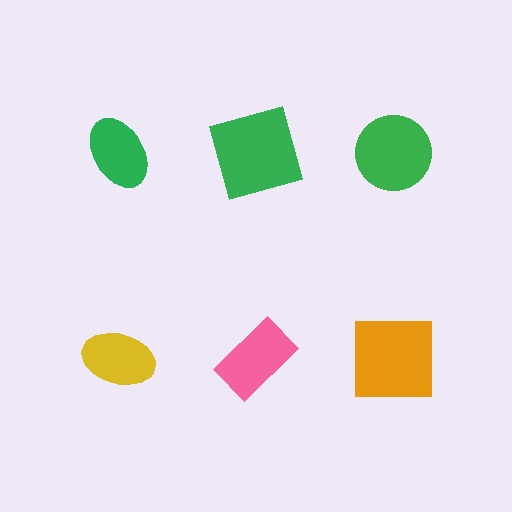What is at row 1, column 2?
A green square.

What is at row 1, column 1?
A green ellipse.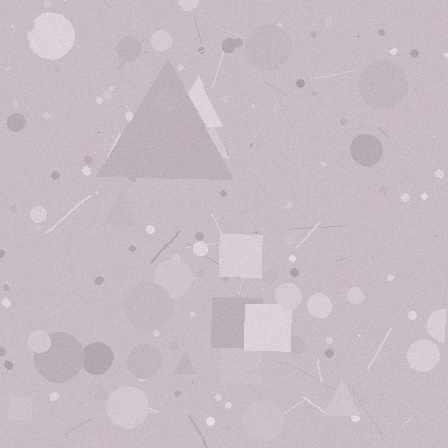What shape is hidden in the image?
A triangle is hidden in the image.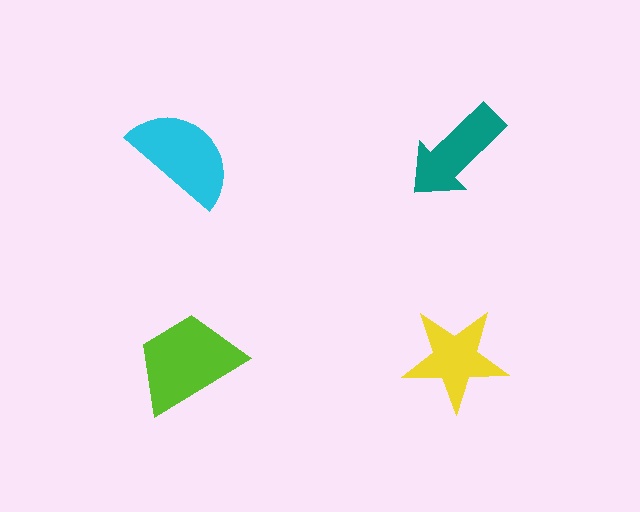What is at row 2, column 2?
A yellow star.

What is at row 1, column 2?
A teal arrow.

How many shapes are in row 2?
2 shapes.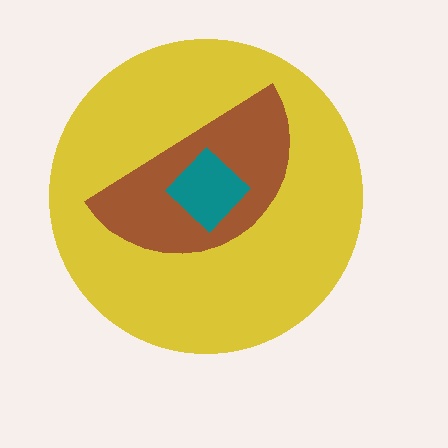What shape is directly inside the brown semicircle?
The teal diamond.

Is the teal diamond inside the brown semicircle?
Yes.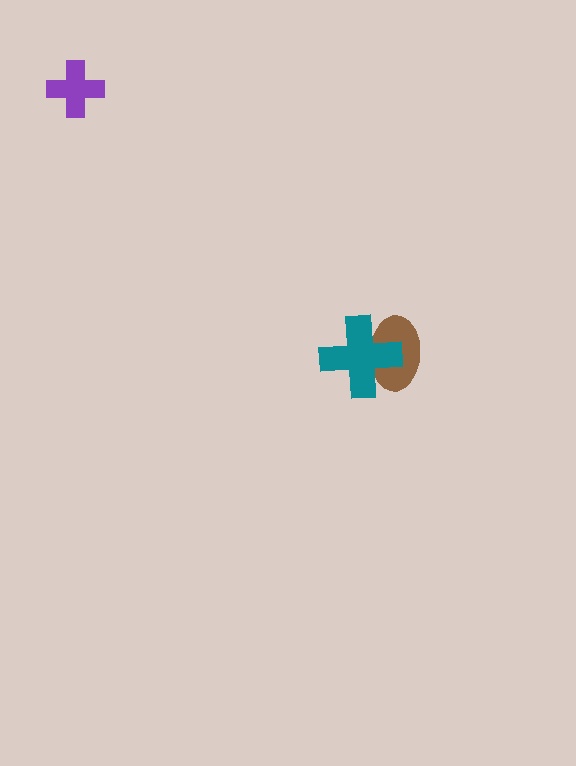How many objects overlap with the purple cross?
0 objects overlap with the purple cross.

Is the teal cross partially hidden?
No, no other shape covers it.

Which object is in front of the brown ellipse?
The teal cross is in front of the brown ellipse.